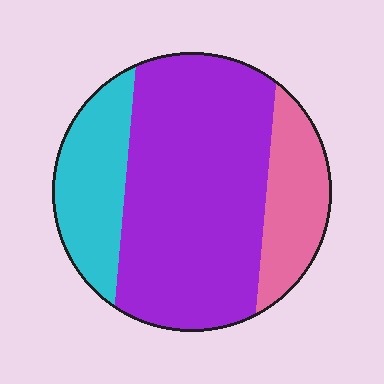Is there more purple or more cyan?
Purple.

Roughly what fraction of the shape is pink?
Pink covers around 20% of the shape.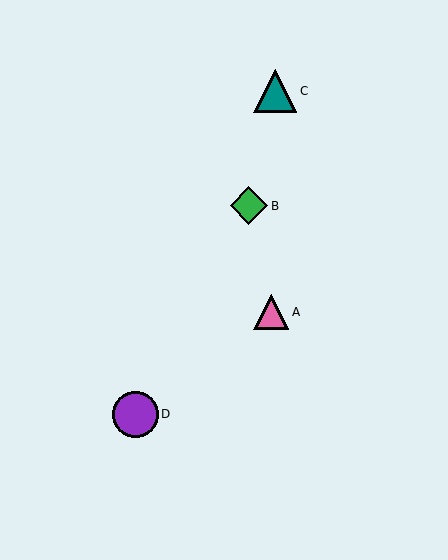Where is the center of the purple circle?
The center of the purple circle is at (135, 414).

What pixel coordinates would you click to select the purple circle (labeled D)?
Click at (135, 414) to select the purple circle D.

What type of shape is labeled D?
Shape D is a purple circle.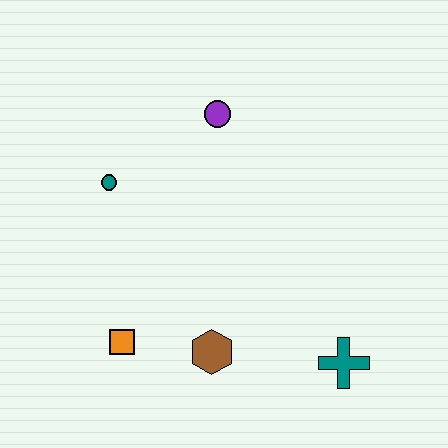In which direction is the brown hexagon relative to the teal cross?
The brown hexagon is to the left of the teal cross.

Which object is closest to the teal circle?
The purple circle is closest to the teal circle.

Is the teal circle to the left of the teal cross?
Yes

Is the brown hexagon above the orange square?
No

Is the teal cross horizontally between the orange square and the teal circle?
No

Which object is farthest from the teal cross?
The teal circle is farthest from the teal cross.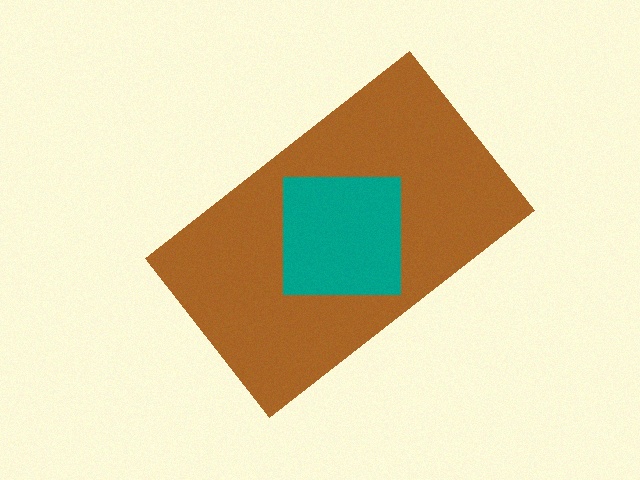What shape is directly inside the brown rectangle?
The teal square.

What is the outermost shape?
The brown rectangle.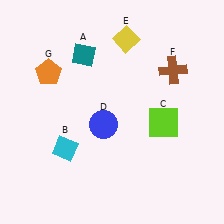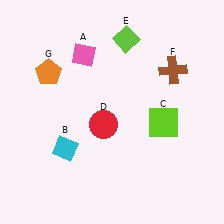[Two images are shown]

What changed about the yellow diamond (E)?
In Image 1, E is yellow. In Image 2, it changed to lime.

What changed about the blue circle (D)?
In Image 1, D is blue. In Image 2, it changed to red.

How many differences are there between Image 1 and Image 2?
There are 3 differences between the two images.